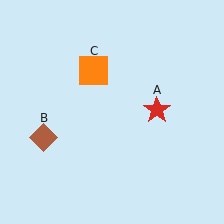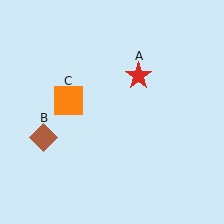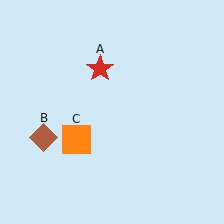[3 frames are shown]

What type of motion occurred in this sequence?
The red star (object A), orange square (object C) rotated counterclockwise around the center of the scene.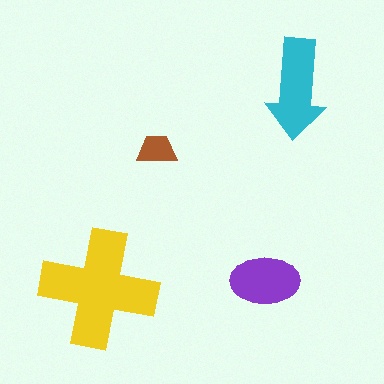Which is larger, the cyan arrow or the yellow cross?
The yellow cross.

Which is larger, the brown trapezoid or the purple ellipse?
The purple ellipse.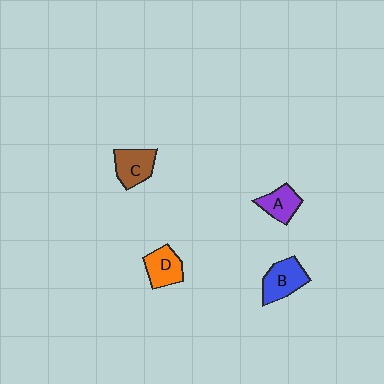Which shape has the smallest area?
Shape A (purple).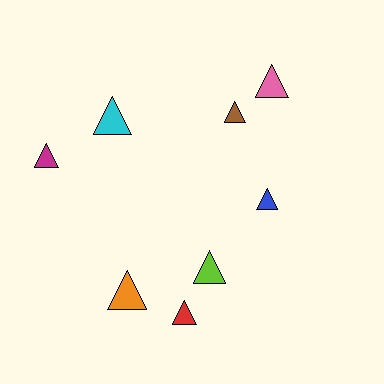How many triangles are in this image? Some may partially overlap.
There are 8 triangles.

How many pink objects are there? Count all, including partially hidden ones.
There is 1 pink object.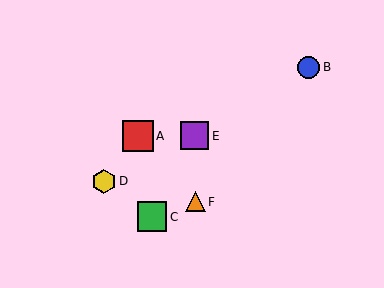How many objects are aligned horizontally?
2 objects (A, E) are aligned horizontally.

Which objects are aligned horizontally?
Objects A, E are aligned horizontally.